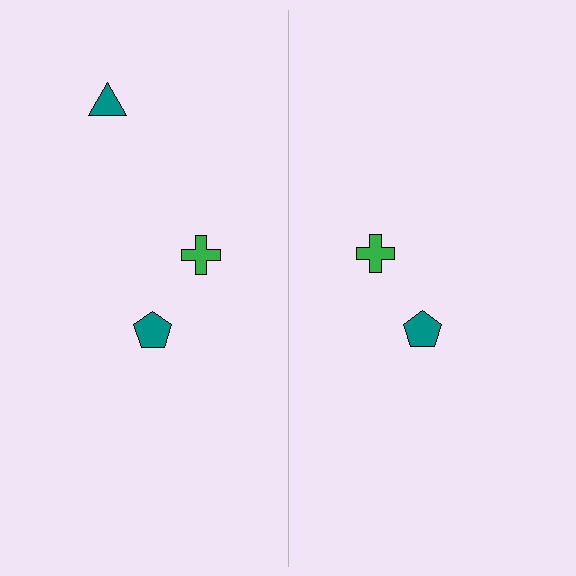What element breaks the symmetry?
A teal triangle is missing from the right side.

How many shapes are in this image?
There are 5 shapes in this image.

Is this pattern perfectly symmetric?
No, the pattern is not perfectly symmetric. A teal triangle is missing from the right side.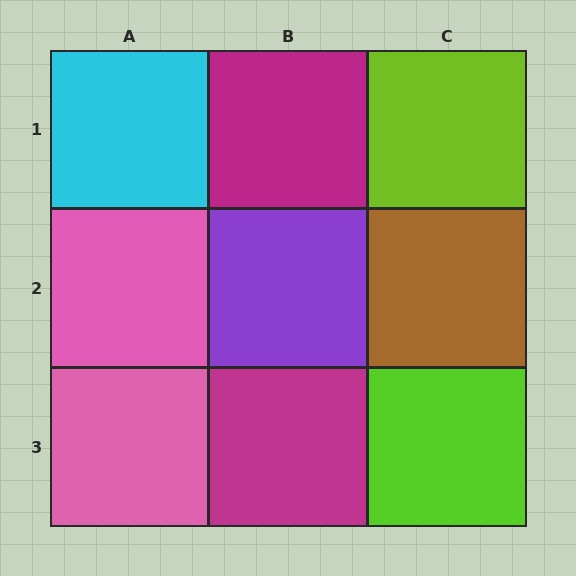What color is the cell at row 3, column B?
Magenta.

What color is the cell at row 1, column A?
Cyan.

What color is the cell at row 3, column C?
Lime.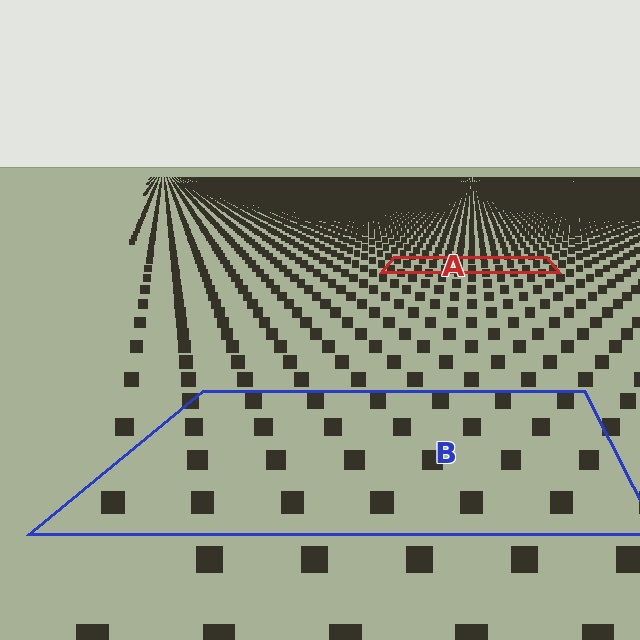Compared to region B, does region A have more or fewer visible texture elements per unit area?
Region A has more texture elements per unit area — they are packed more densely because it is farther away.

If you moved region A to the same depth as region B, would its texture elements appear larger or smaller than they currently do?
They would appear larger. At a closer depth, the same texture elements are projected at a bigger on-screen size.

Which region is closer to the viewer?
Region B is closer. The texture elements there are larger and more spread out.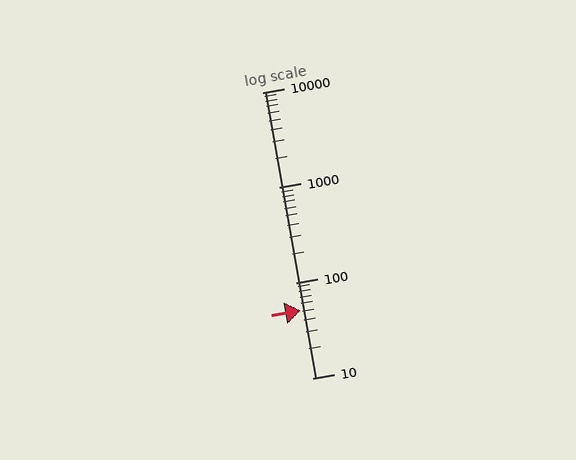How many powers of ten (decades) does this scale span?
The scale spans 3 decades, from 10 to 10000.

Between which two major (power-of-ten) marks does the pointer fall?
The pointer is between 10 and 100.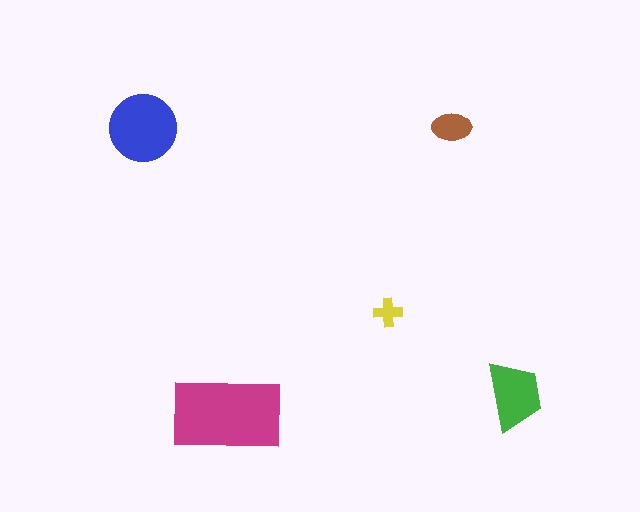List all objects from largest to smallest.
The magenta rectangle, the blue circle, the green trapezoid, the brown ellipse, the yellow cross.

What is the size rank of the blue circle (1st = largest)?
2nd.